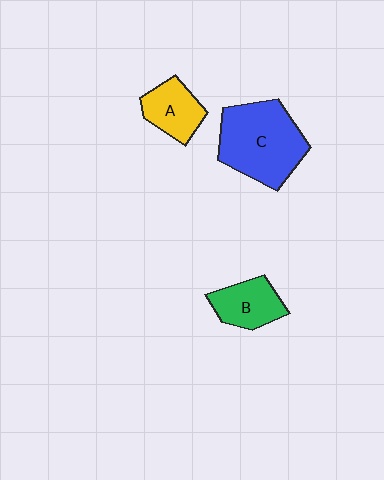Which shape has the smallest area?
Shape A (yellow).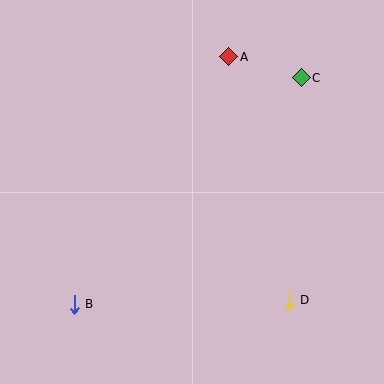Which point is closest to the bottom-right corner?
Point D is closest to the bottom-right corner.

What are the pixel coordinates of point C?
Point C is at (301, 78).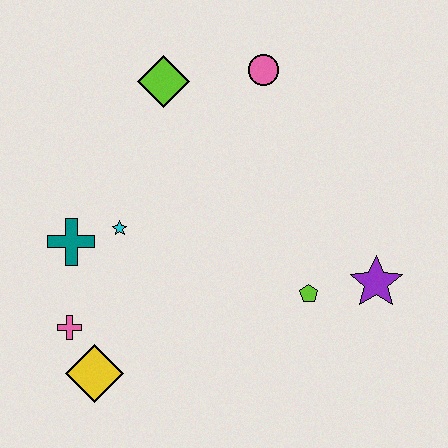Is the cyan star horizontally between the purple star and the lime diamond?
No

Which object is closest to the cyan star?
The teal cross is closest to the cyan star.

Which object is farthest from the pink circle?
The yellow diamond is farthest from the pink circle.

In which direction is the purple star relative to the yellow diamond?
The purple star is to the right of the yellow diamond.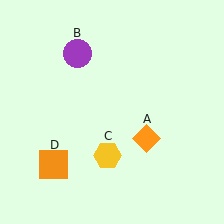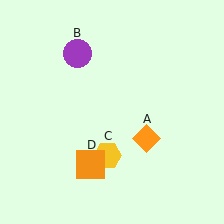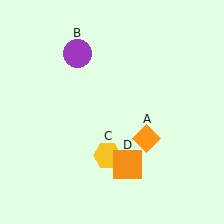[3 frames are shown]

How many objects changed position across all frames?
1 object changed position: orange square (object D).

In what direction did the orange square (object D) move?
The orange square (object D) moved right.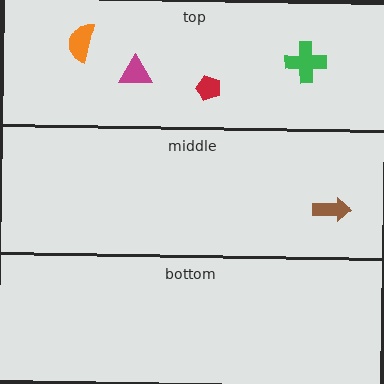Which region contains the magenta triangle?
The top region.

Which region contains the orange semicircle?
The top region.